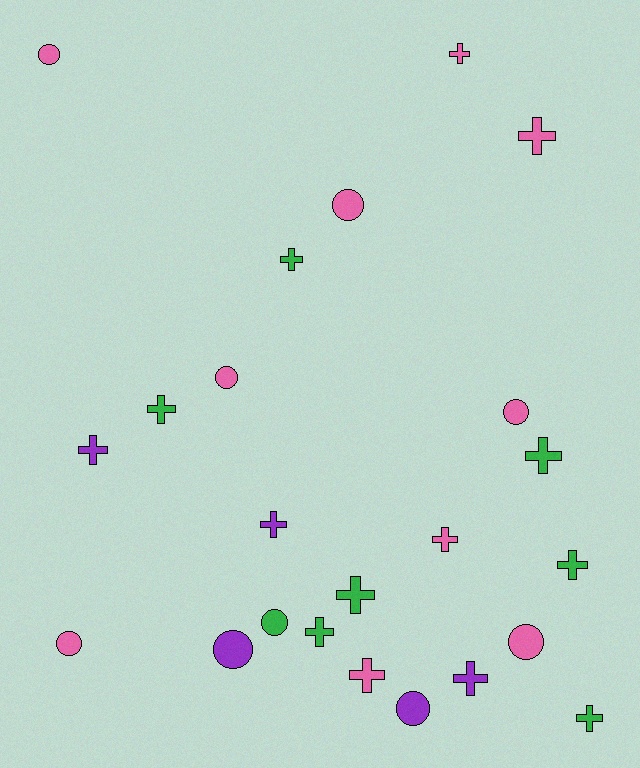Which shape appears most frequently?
Cross, with 14 objects.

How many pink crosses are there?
There are 4 pink crosses.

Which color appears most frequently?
Pink, with 10 objects.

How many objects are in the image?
There are 23 objects.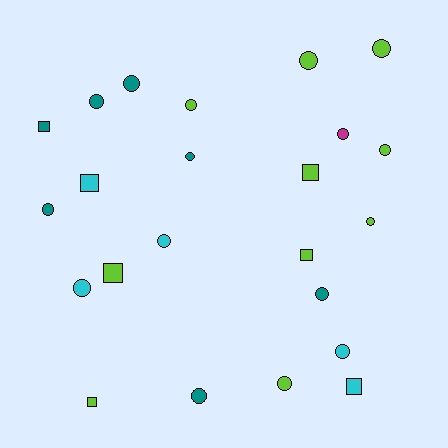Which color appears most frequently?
Lime, with 10 objects.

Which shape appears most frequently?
Circle, with 16 objects.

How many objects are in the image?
There are 23 objects.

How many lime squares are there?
There are 4 lime squares.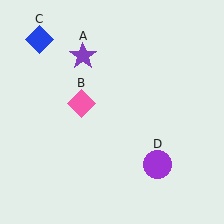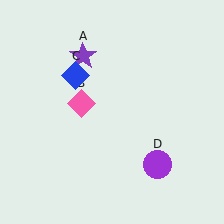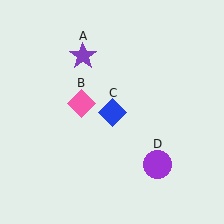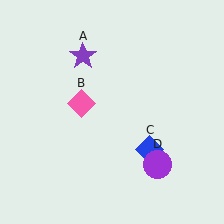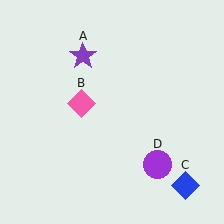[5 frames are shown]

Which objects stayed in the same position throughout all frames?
Purple star (object A) and pink diamond (object B) and purple circle (object D) remained stationary.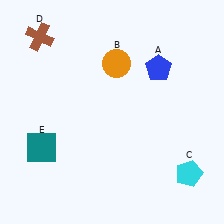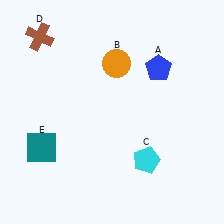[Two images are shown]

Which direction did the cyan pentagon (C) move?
The cyan pentagon (C) moved left.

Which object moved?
The cyan pentagon (C) moved left.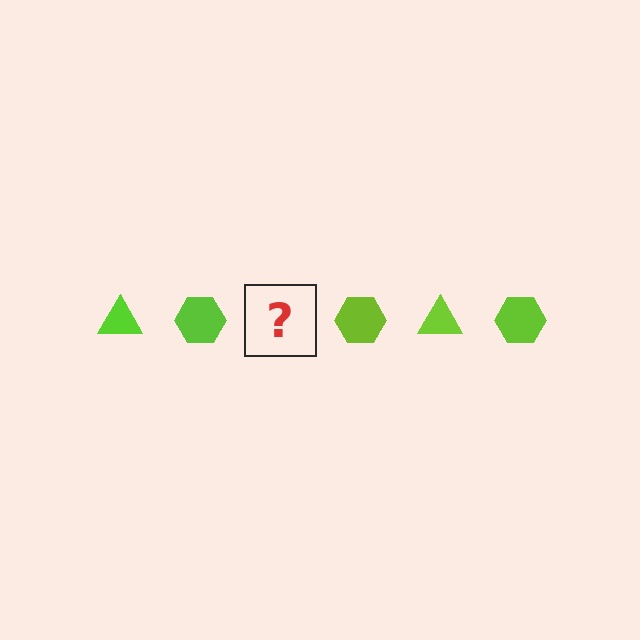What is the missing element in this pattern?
The missing element is a lime triangle.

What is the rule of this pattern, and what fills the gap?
The rule is that the pattern cycles through triangle, hexagon shapes in lime. The gap should be filled with a lime triangle.